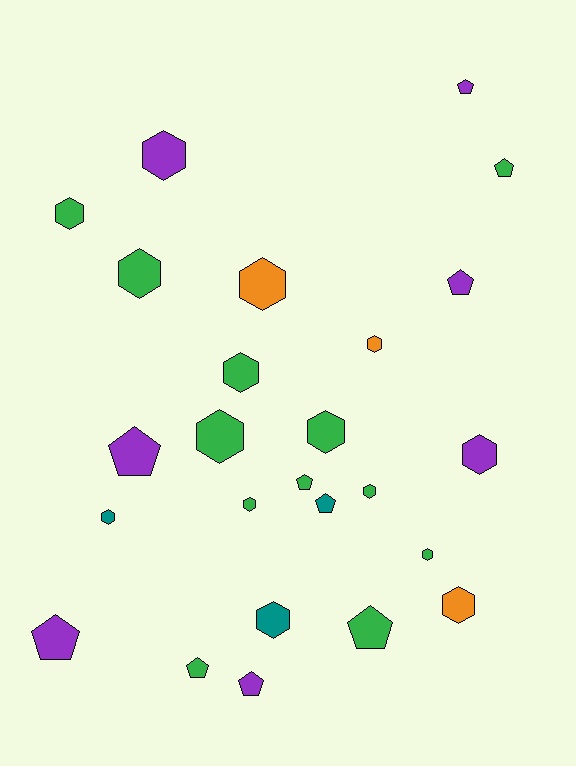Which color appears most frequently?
Green, with 12 objects.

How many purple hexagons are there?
There are 2 purple hexagons.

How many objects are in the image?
There are 25 objects.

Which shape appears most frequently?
Hexagon, with 15 objects.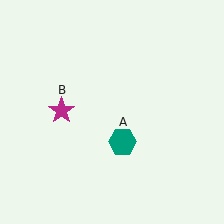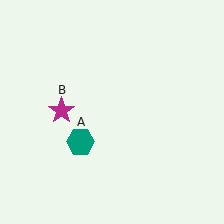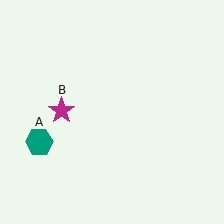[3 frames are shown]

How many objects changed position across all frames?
1 object changed position: teal hexagon (object A).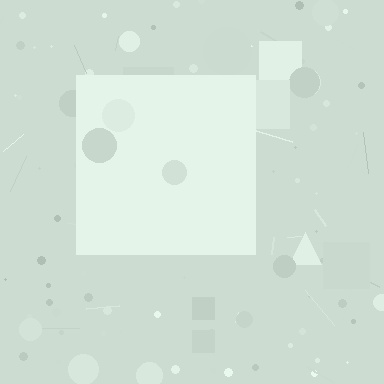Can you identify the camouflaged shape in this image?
The camouflaged shape is a square.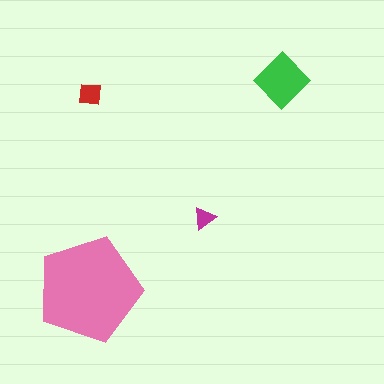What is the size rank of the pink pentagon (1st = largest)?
1st.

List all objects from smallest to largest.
The magenta triangle, the red square, the green diamond, the pink pentagon.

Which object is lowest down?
The pink pentagon is bottommost.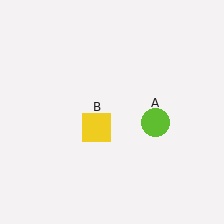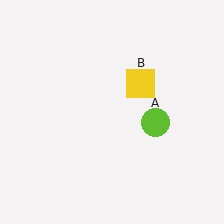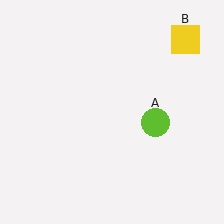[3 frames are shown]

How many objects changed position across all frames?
1 object changed position: yellow square (object B).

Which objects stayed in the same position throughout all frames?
Lime circle (object A) remained stationary.